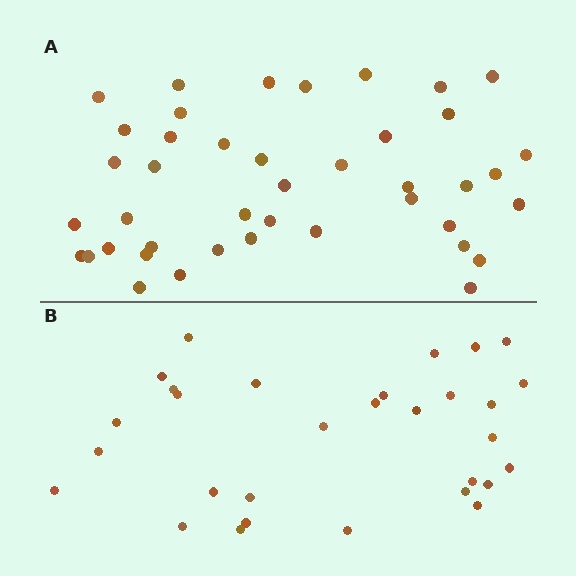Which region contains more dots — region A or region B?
Region A (the top region) has more dots.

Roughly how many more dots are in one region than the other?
Region A has roughly 12 or so more dots than region B.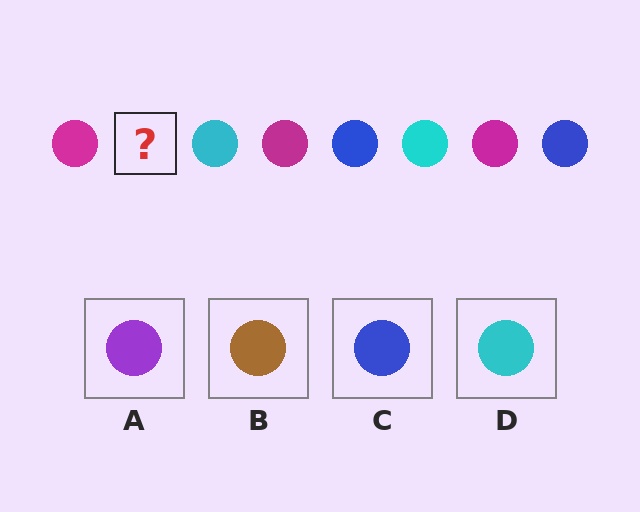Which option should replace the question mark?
Option C.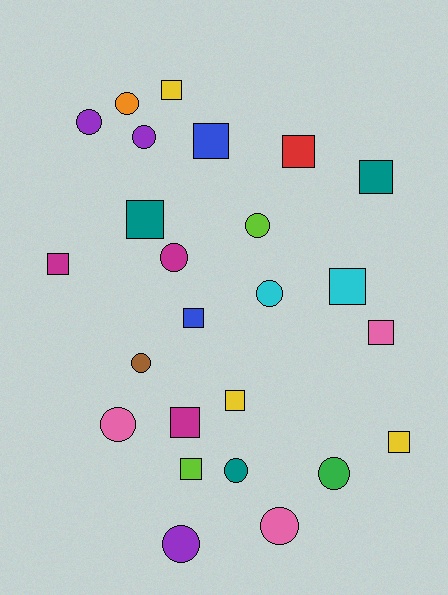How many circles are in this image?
There are 12 circles.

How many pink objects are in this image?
There are 3 pink objects.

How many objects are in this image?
There are 25 objects.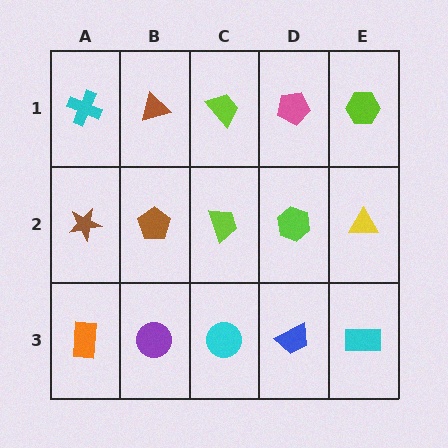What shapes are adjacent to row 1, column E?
A yellow triangle (row 2, column E), a pink pentagon (row 1, column D).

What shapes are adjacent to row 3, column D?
A lime hexagon (row 2, column D), a cyan circle (row 3, column C), a cyan rectangle (row 3, column E).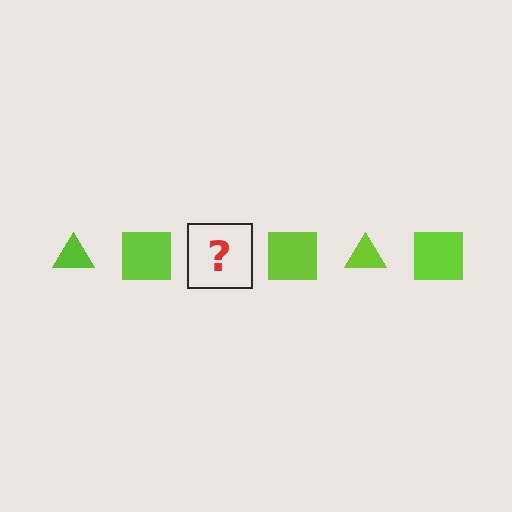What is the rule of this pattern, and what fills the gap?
The rule is that the pattern cycles through triangle, square shapes in lime. The gap should be filled with a lime triangle.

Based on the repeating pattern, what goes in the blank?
The blank should be a lime triangle.